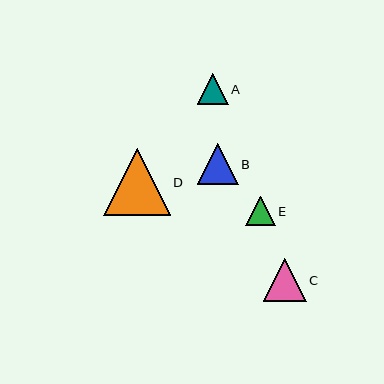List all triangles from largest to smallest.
From largest to smallest: D, C, B, A, E.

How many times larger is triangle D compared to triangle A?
Triangle D is approximately 2.2 times the size of triangle A.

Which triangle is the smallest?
Triangle E is the smallest with a size of approximately 30 pixels.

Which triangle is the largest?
Triangle D is the largest with a size of approximately 67 pixels.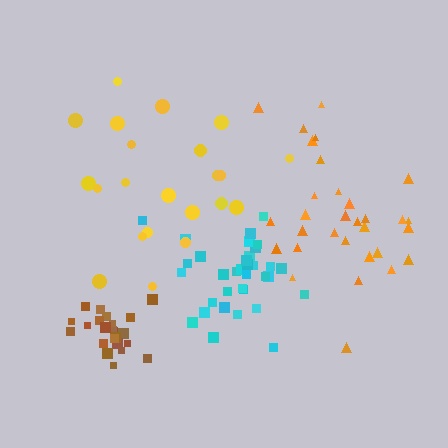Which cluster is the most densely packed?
Brown.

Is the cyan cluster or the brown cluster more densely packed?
Brown.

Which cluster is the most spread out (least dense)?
Yellow.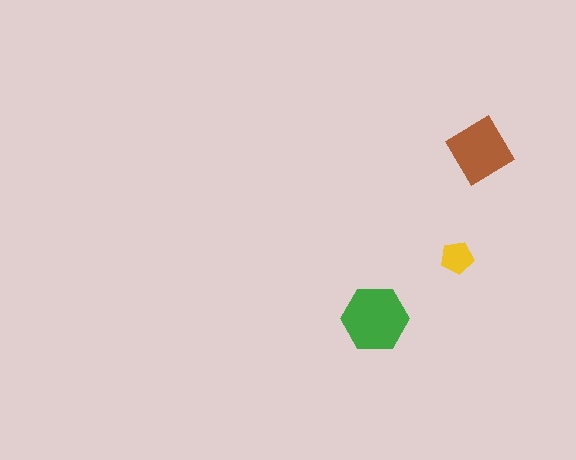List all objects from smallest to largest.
The yellow pentagon, the brown diamond, the green hexagon.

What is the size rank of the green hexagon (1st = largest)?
1st.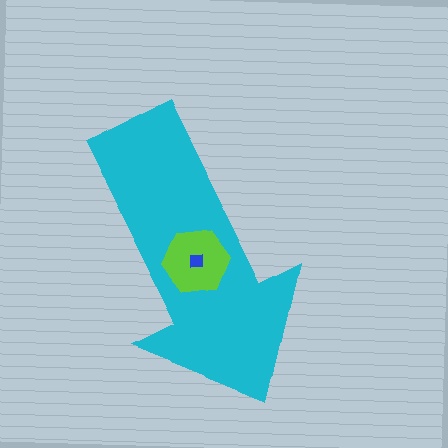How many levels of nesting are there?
3.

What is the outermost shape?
The cyan arrow.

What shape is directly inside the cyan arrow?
The lime hexagon.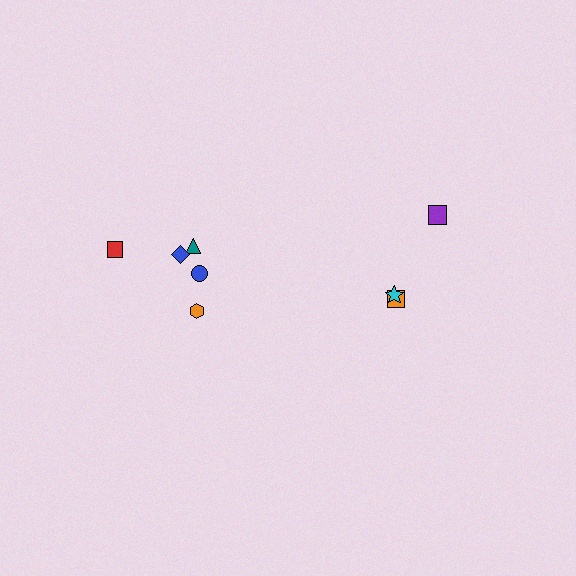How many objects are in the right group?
There are 3 objects.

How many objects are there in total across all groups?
There are 8 objects.